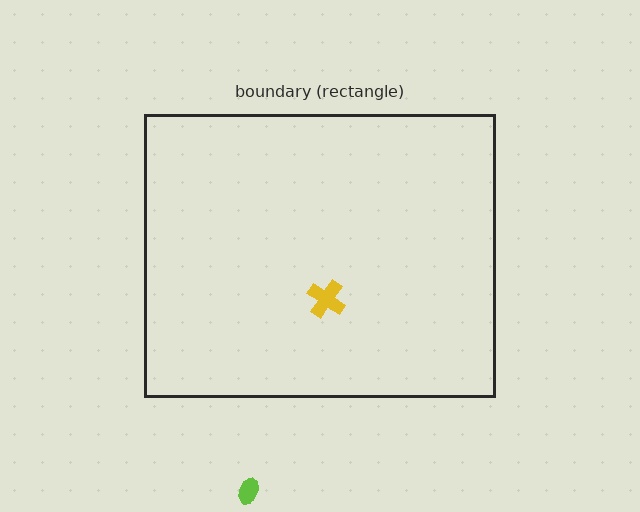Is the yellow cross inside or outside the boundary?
Inside.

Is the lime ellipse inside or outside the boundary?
Outside.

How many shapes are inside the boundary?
1 inside, 1 outside.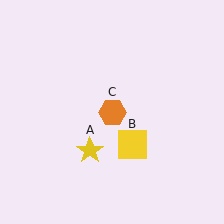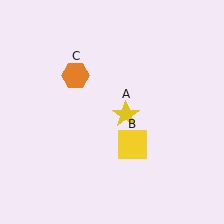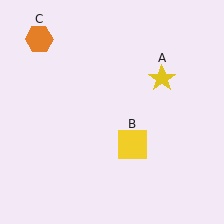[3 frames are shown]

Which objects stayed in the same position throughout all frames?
Yellow square (object B) remained stationary.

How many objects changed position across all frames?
2 objects changed position: yellow star (object A), orange hexagon (object C).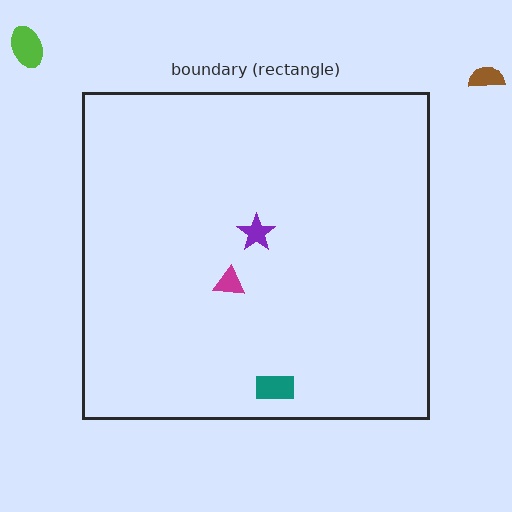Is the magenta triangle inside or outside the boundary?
Inside.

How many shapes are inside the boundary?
3 inside, 2 outside.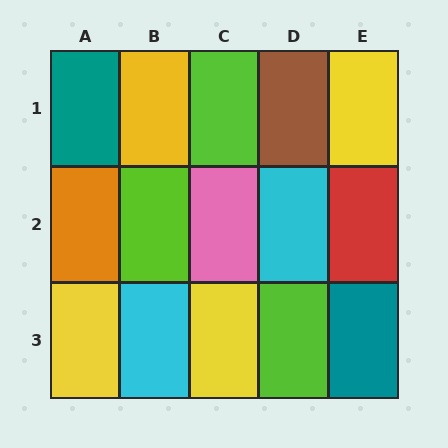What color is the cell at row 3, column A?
Yellow.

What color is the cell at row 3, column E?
Teal.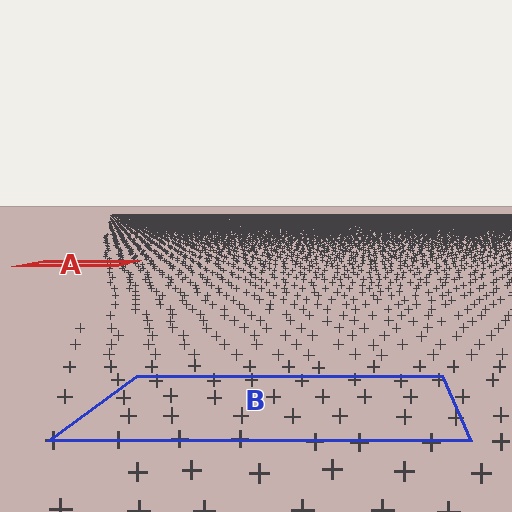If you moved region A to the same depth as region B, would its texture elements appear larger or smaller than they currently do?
They would appear larger. At a closer depth, the same texture elements are projected at a bigger on-screen size.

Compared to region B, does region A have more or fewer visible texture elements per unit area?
Region A has more texture elements per unit area — they are packed more densely because it is farther away.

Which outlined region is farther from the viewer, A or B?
Region A is farther from the viewer — the texture elements inside it appear smaller and more densely packed.